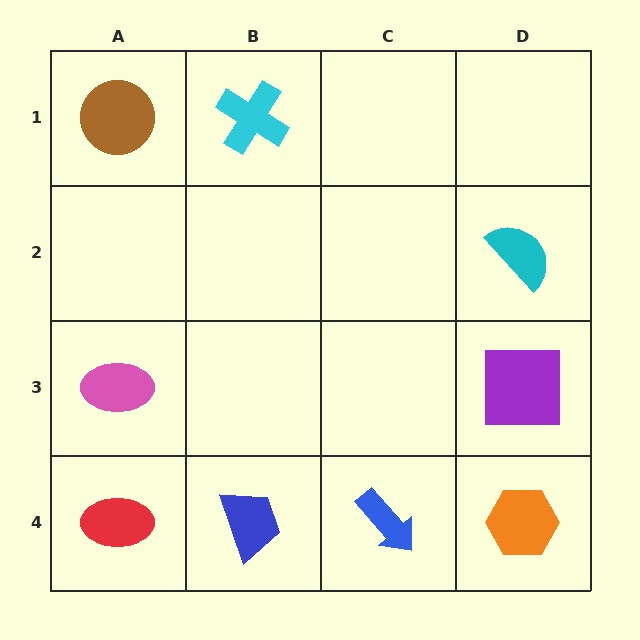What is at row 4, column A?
A red ellipse.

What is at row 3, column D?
A purple square.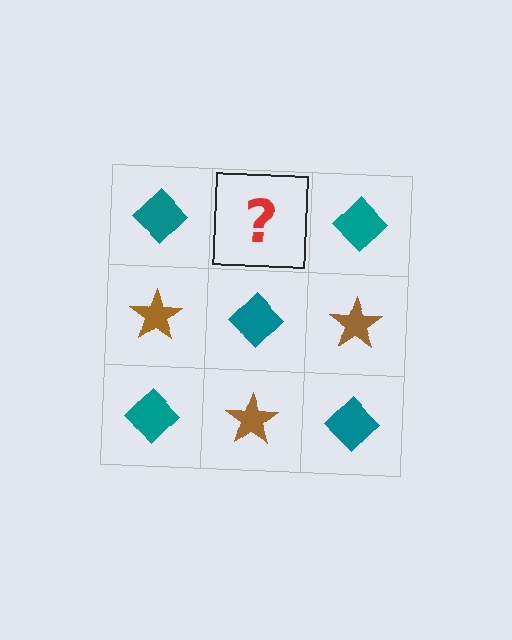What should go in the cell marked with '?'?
The missing cell should contain a brown star.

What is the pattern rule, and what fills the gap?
The rule is that it alternates teal diamond and brown star in a checkerboard pattern. The gap should be filled with a brown star.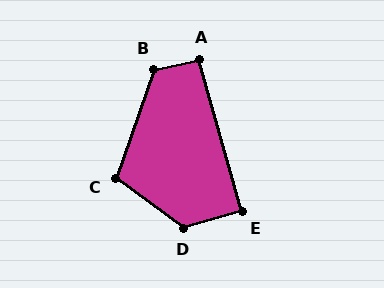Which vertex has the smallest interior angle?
E, at approximately 90 degrees.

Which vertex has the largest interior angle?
D, at approximately 129 degrees.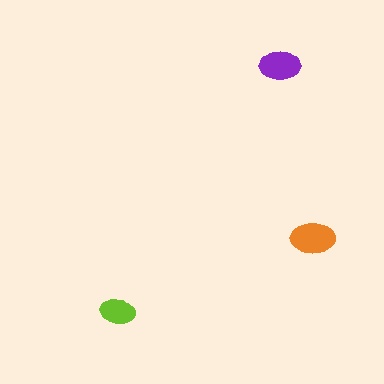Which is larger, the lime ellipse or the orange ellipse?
The orange one.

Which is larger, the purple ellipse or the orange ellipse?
The orange one.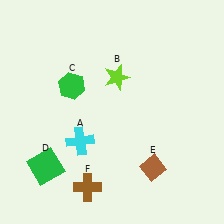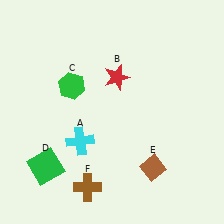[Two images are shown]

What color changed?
The star (B) changed from lime in Image 1 to red in Image 2.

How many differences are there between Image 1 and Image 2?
There is 1 difference between the two images.